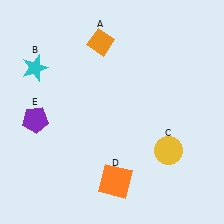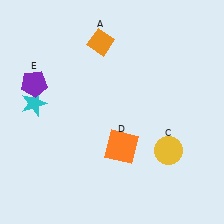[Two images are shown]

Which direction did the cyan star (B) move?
The cyan star (B) moved down.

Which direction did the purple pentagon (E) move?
The purple pentagon (E) moved up.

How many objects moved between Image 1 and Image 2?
3 objects moved between the two images.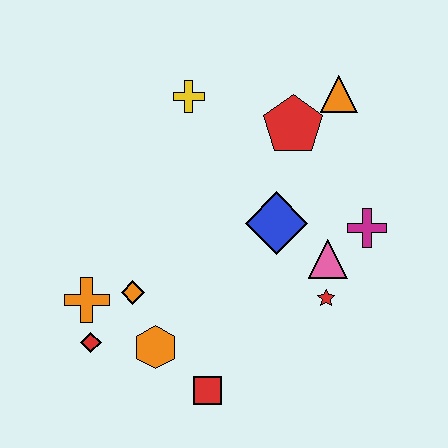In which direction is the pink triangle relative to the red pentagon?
The pink triangle is below the red pentagon.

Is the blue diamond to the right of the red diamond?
Yes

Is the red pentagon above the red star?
Yes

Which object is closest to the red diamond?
The orange cross is closest to the red diamond.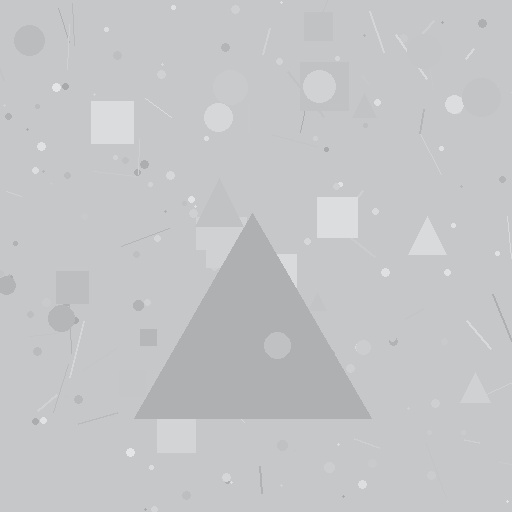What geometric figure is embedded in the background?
A triangle is embedded in the background.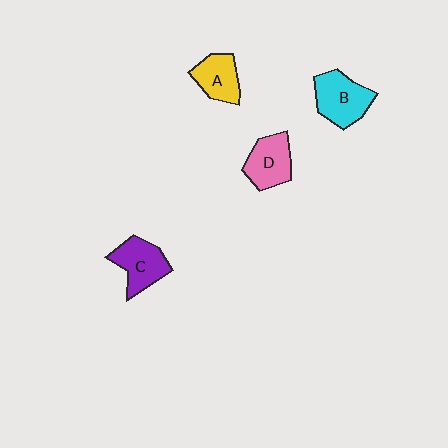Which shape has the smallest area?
Shape A (yellow).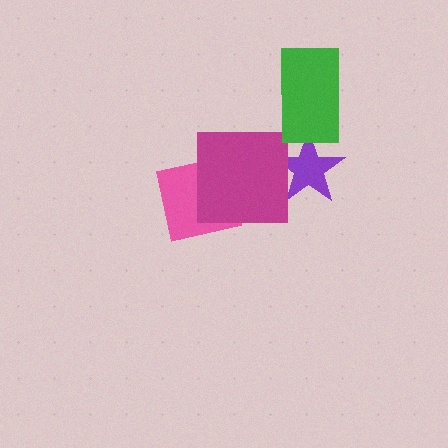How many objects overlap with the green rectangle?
1 object overlaps with the green rectangle.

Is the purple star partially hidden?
Yes, it is partially covered by another shape.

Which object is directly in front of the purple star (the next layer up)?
The magenta square is directly in front of the purple star.